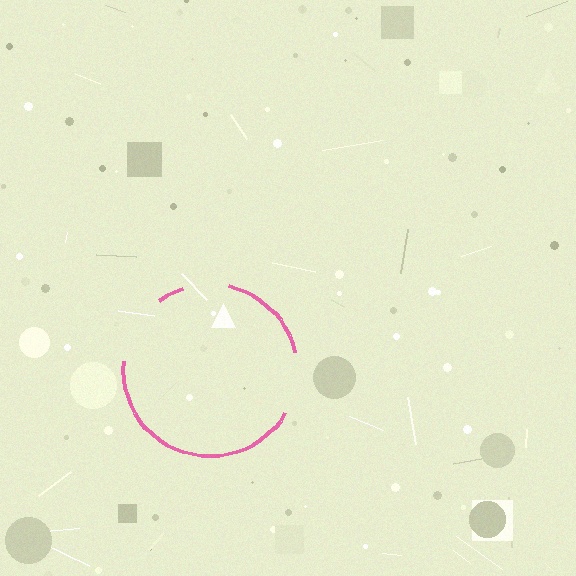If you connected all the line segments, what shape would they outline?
They would outline a circle.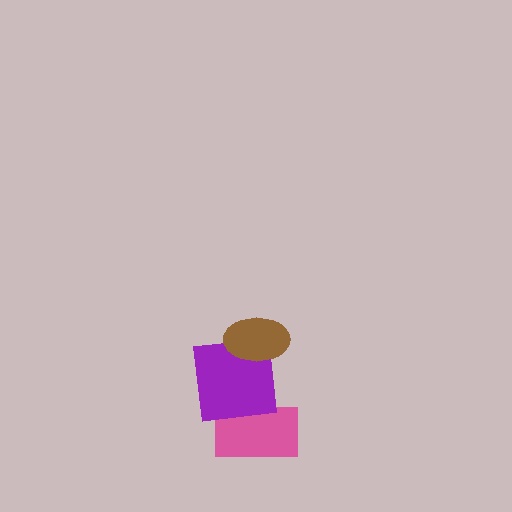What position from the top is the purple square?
The purple square is 2nd from the top.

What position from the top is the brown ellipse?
The brown ellipse is 1st from the top.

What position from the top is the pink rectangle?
The pink rectangle is 3rd from the top.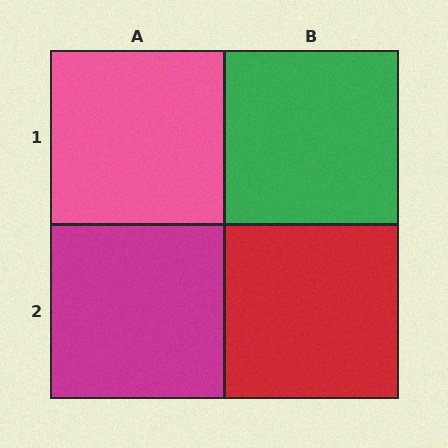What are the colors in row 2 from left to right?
Magenta, red.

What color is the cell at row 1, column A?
Pink.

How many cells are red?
1 cell is red.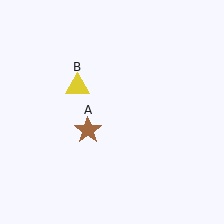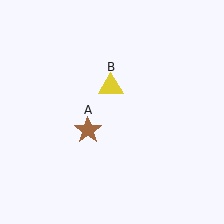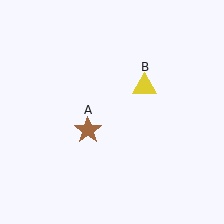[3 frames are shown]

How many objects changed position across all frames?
1 object changed position: yellow triangle (object B).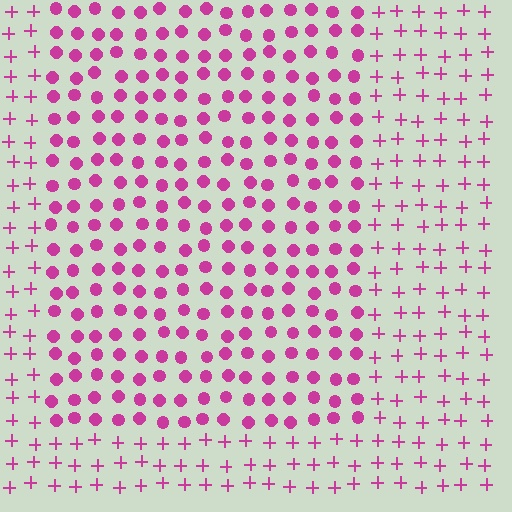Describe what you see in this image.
The image is filled with small magenta elements arranged in a uniform grid. A rectangle-shaped region contains circles, while the surrounding area contains plus signs. The boundary is defined purely by the change in element shape.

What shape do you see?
I see a rectangle.